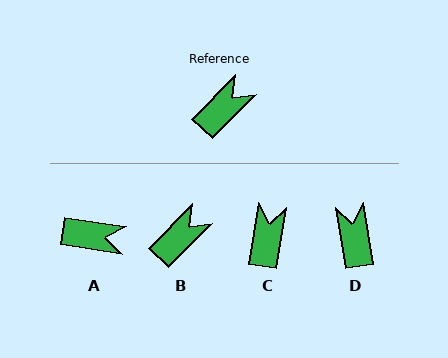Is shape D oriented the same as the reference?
No, it is off by about 54 degrees.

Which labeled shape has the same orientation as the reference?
B.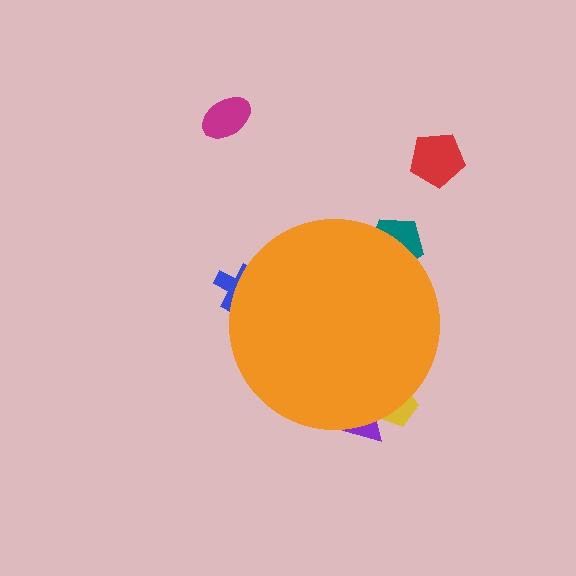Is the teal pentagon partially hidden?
Yes, the teal pentagon is partially hidden behind the orange circle.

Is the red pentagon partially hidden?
No, the red pentagon is fully visible.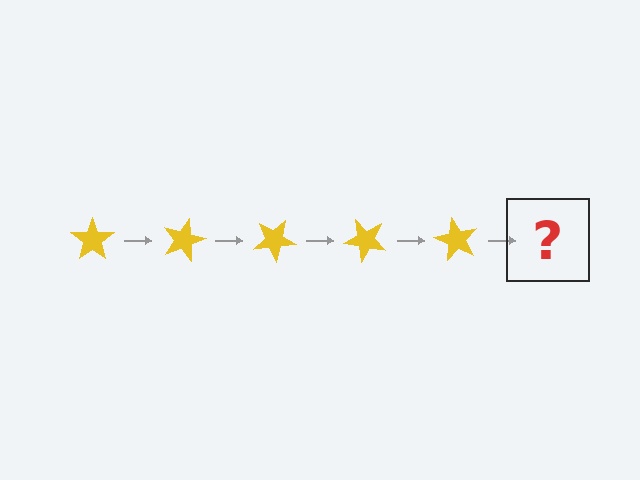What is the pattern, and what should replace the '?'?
The pattern is that the star rotates 15 degrees each step. The '?' should be a yellow star rotated 75 degrees.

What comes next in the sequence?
The next element should be a yellow star rotated 75 degrees.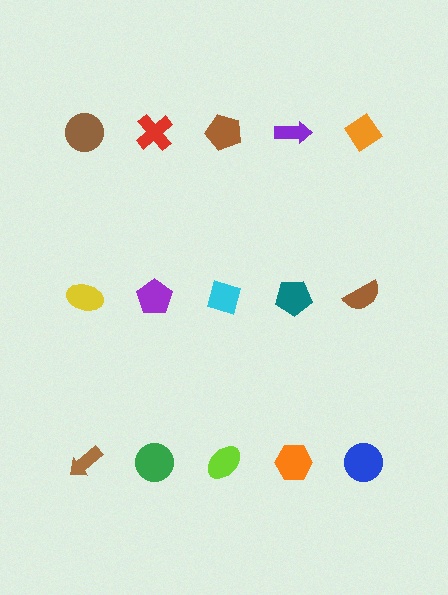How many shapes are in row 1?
5 shapes.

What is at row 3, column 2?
A green circle.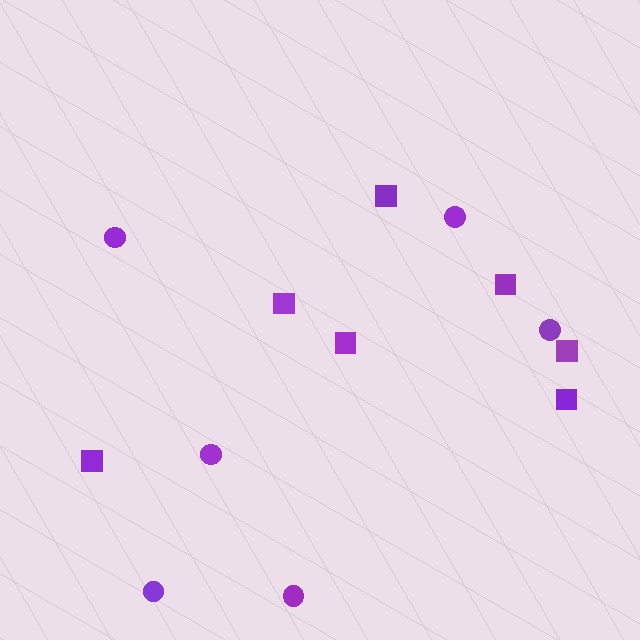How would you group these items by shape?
There are 2 groups: one group of squares (7) and one group of circles (6).